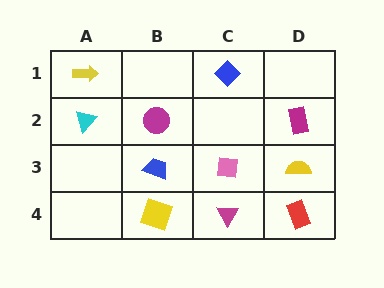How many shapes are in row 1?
2 shapes.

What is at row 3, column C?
A pink square.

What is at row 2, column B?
A magenta circle.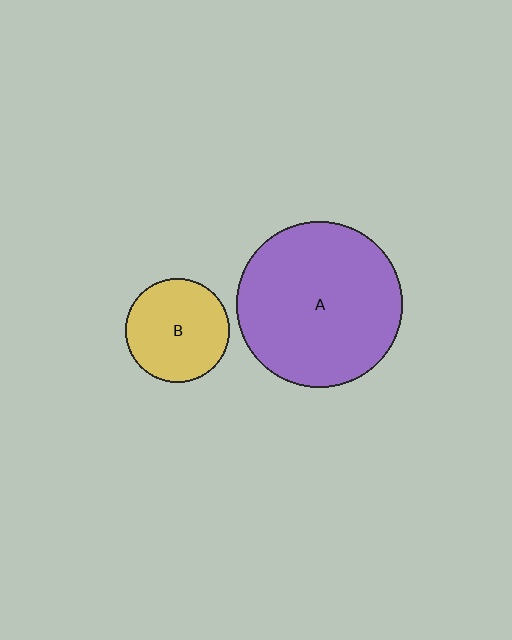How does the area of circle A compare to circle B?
Approximately 2.6 times.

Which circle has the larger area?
Circle A (purple).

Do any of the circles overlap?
No, none of the circles overlap.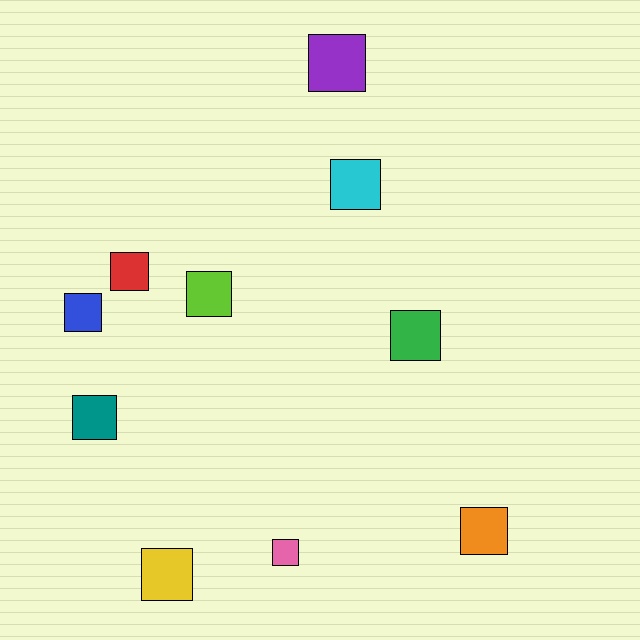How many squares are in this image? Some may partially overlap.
There are 10 squares.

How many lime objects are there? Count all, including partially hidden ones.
There is 1 lime object.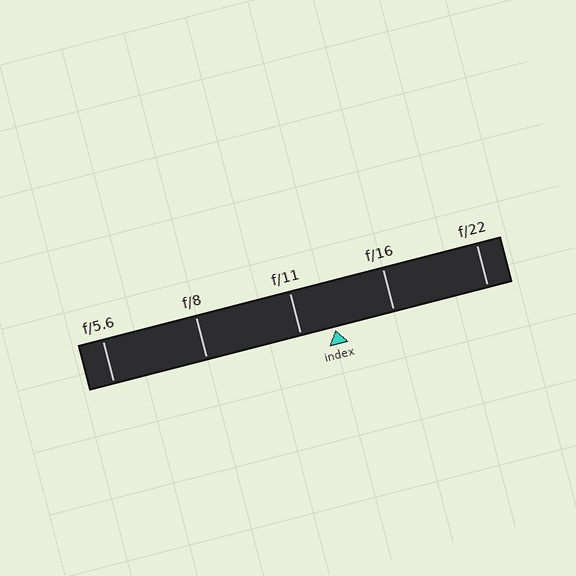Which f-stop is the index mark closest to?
The index mark is closest to f/11.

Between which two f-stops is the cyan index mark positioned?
The index mark is between f/11 and f/16.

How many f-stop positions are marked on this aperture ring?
There are 5 f-stop positions marked.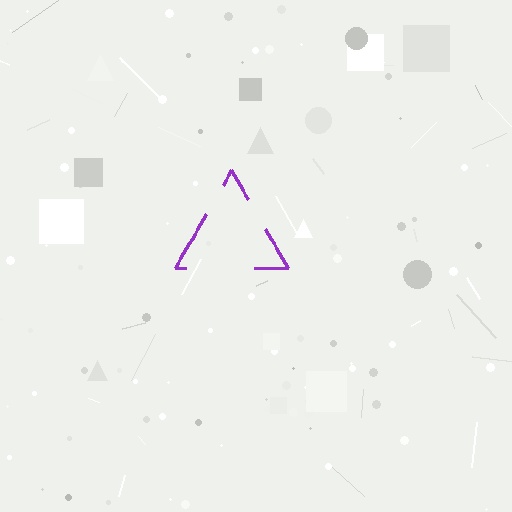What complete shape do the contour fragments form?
The contour fragments form a triangle.